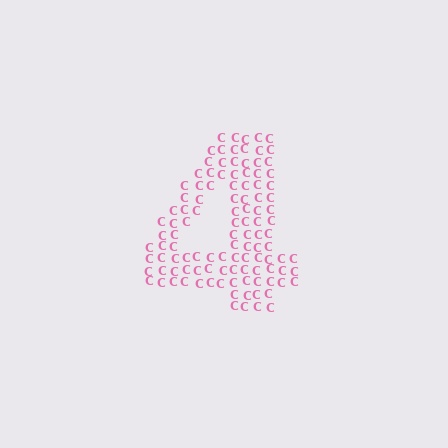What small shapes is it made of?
It is made of small letter C's.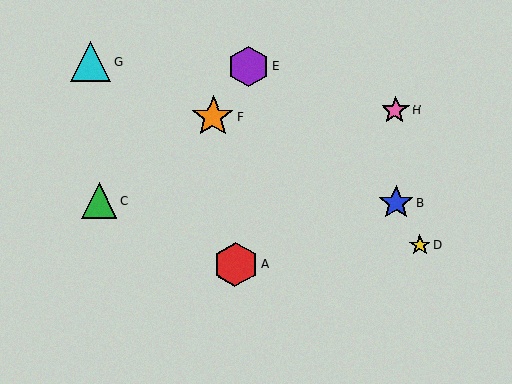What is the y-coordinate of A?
Object A is at y≈264.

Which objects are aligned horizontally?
Objects B, C are aligned horizontally.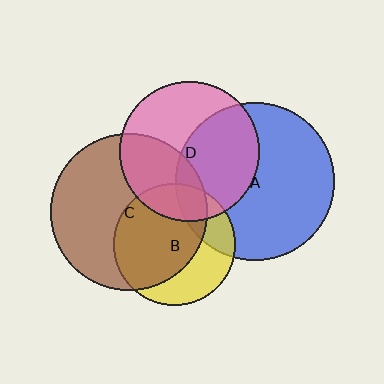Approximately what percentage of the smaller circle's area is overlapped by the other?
Approximately 45%.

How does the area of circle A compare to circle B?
Approximately 1.7 times.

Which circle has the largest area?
Circle A (blue).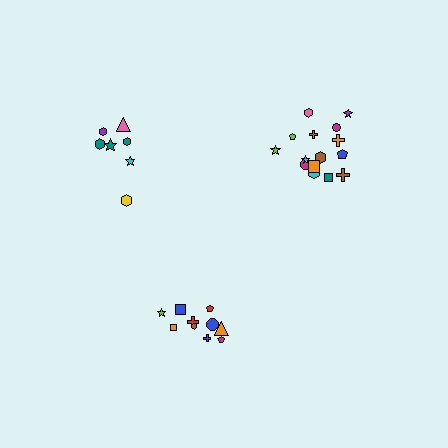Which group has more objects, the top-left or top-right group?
The top-right group.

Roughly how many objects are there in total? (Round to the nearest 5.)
Roughly 30 objects in total.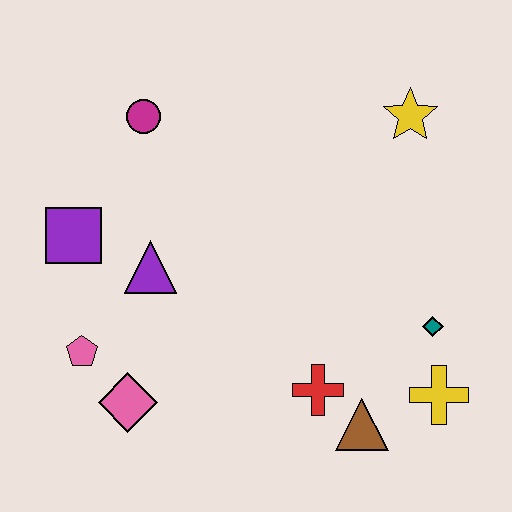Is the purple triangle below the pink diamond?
No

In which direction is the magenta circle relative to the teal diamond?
The magenta circle is to the left of the teal diamond.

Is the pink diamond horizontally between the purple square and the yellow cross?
Yes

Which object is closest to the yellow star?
The teal diamond is closest to the yellow star.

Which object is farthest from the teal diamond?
The purple square is farthest from the teal diamond.